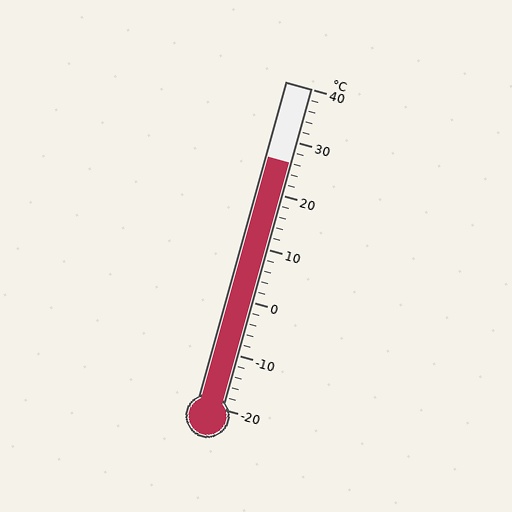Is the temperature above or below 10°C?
The temperature is above 10°C.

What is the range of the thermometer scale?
The thermometer scale ranges from -20°C to 40°C.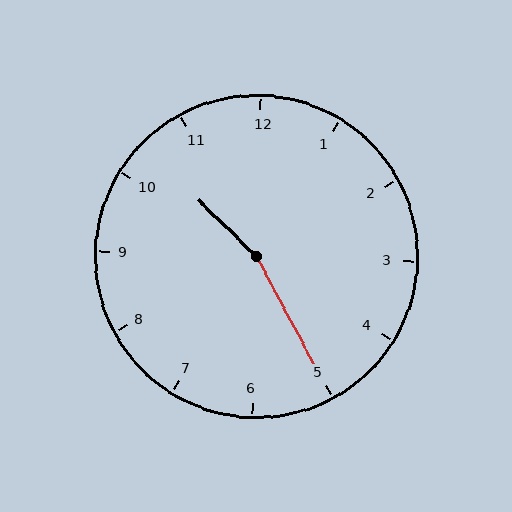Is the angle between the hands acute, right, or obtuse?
It is obtuse.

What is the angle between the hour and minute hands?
Approximately 162 degrees.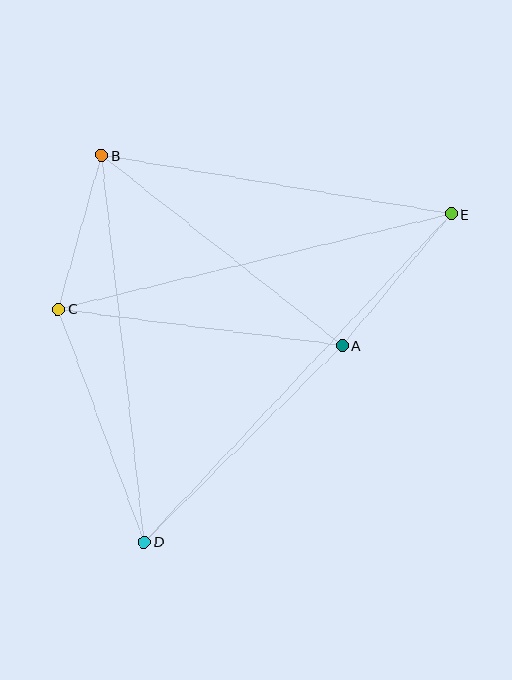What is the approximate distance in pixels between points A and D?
The distance between A and D is approximately 279 pixels.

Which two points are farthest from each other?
Points D and E are farthest from each other.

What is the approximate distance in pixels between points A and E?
The distance between A and E is approximately 171 pixels.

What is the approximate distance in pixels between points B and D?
The distance between B and D is approximately 389 pixels.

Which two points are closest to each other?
Points B and C are closest to each other.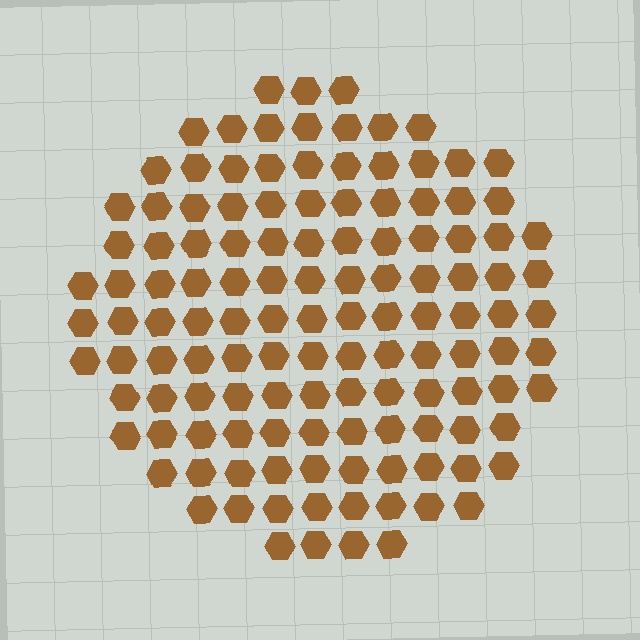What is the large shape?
The large shape is a circle.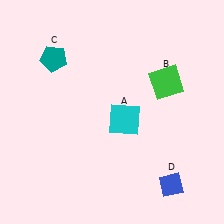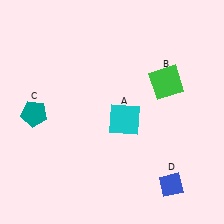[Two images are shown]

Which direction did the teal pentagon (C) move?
The teal pentagon (C) moved down.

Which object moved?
The teal pentagon (C) moved down.